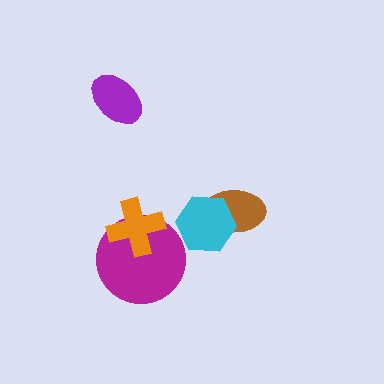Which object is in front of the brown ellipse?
The cyan hexagon is in front of the brown ellipse.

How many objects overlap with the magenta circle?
1 object overlaps with the magenta circle.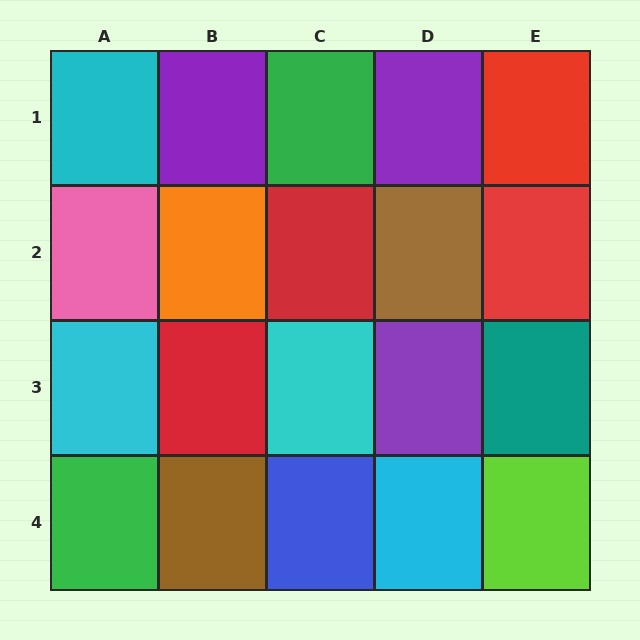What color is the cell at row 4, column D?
Cyan.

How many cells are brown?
2 cells are brown.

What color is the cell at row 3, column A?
Cyan.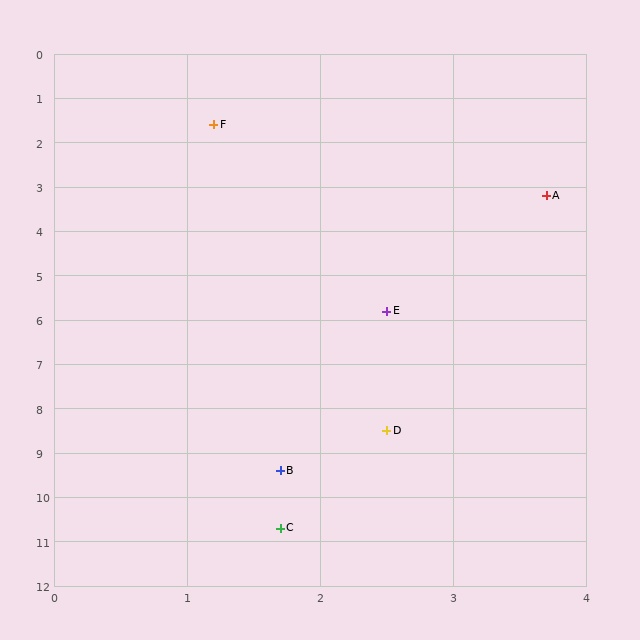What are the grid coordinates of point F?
Point F is at approximately (1.2, 1.6).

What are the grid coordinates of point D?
Point D is at approximately (2.5, 8.5).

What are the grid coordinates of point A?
Point A is at approximately (3.7, 3.2).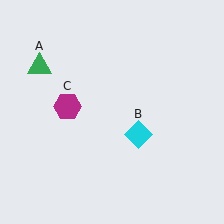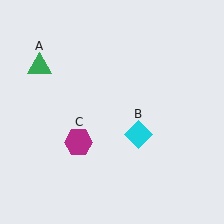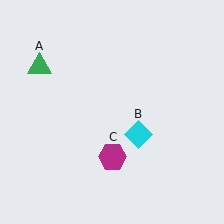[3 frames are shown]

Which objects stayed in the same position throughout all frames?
Green triangle (object A) and cyan diamond (object B) remained stationary.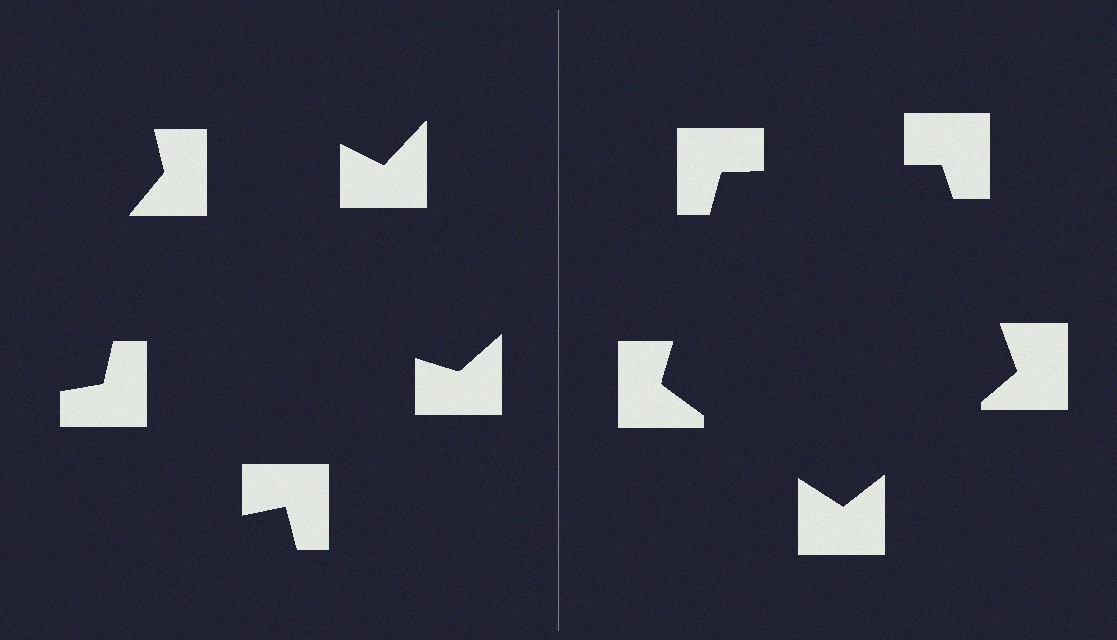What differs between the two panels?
The notched squares are positioned identically on both sides; only the wedge orientations differ. On the right they align to a pentagon; on the left they are misaligned.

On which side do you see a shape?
An illusory pentagon appears on the right side. On the left side the wedge cuts are rotated, so no coherent shape forms.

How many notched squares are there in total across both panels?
10 — 5 on each side.